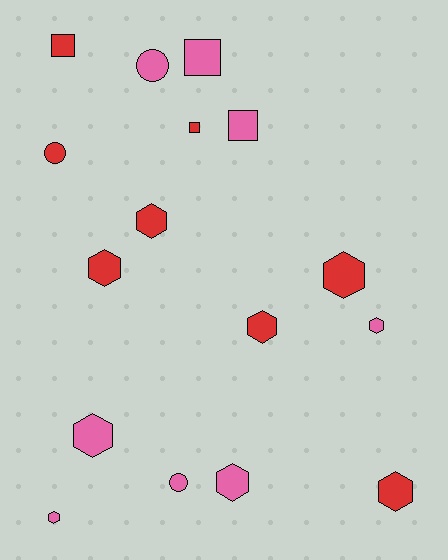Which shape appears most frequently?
Hexagon, with 9 objects.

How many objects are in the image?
There are 16 objects.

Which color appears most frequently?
Red, with 8 objects.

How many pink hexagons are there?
There are 4 pink hexagons.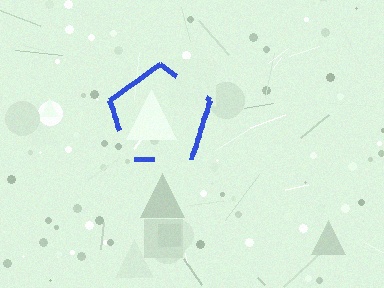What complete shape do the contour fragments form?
The contour fragments form a pentagon.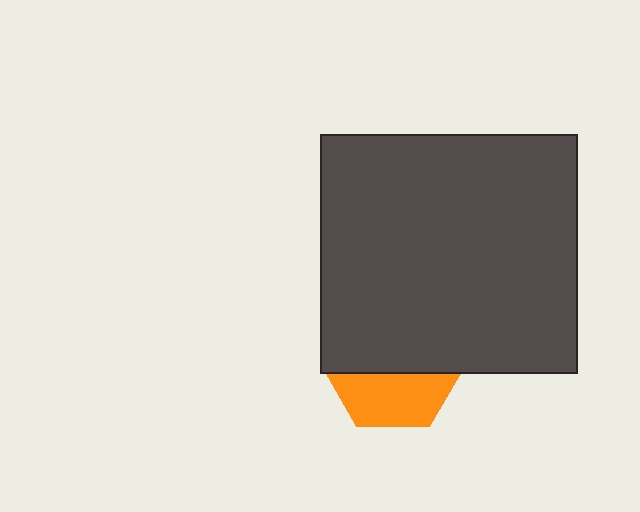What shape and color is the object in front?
The object in front is a dark gray rectangle.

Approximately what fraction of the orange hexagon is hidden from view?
Roughly 60% of the orange hexagon is hidden behind the dark gray rectangle.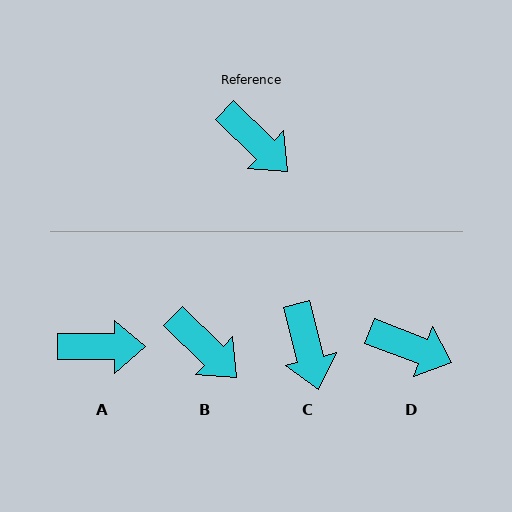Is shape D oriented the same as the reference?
No, it is off by about 23 degrees.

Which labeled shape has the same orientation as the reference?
B.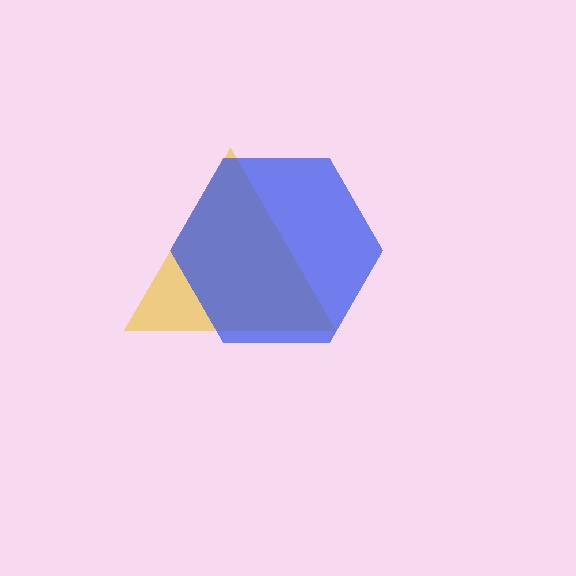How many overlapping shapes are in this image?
There are 2 overlapping shapes in the image.